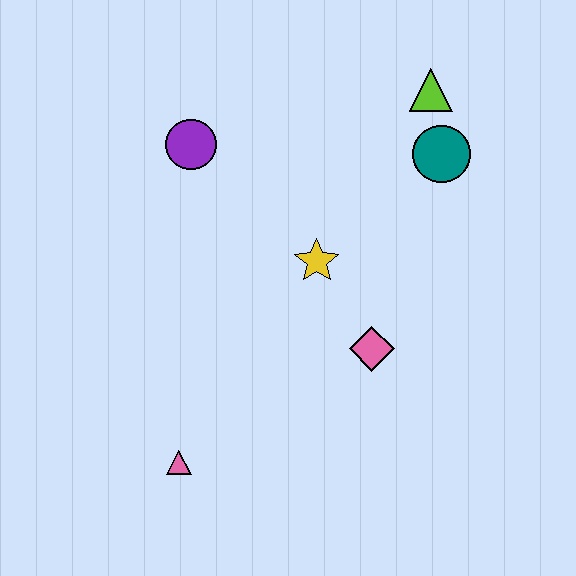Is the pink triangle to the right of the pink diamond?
No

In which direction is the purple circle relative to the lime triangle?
The purple circle is to the left of the lime triangle.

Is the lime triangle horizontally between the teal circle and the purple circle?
Yes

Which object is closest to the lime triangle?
The teal circle is closest to the lime triangle.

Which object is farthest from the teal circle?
The pink triangle is farthest from the teal circle.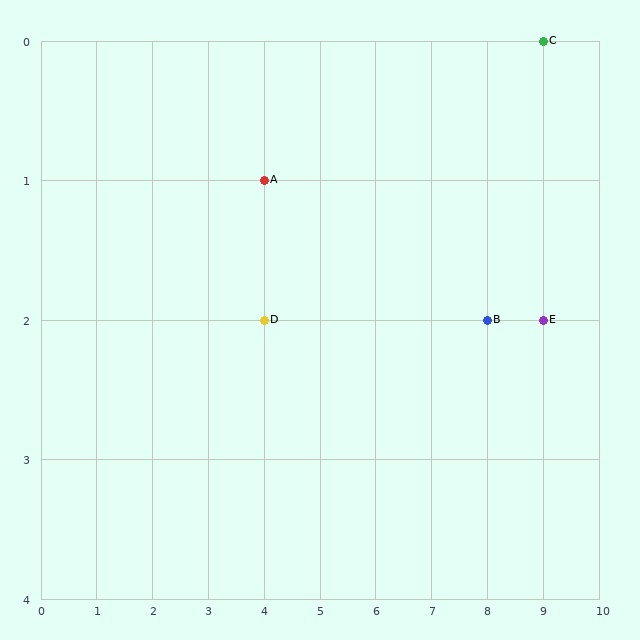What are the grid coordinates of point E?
Point E is at grid coordinates (9, 2).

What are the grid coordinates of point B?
Point B is at grid coordinates (8, 2).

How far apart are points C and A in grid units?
Points C and A are 5 columns and 1 row apart (about 5.1 grid units diagonally).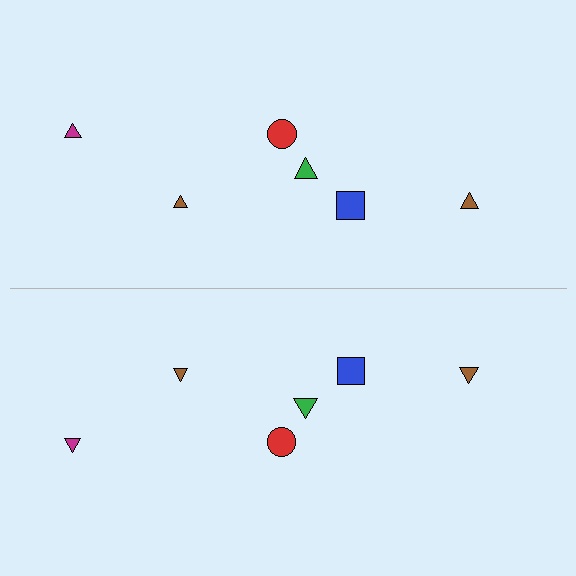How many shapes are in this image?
There are 12 shapes in this image.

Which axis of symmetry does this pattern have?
The pattern has a horizontal axis of symmetry running through the center of the image.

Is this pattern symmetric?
Yes, this pattern has bilateral (reflection) symmetry.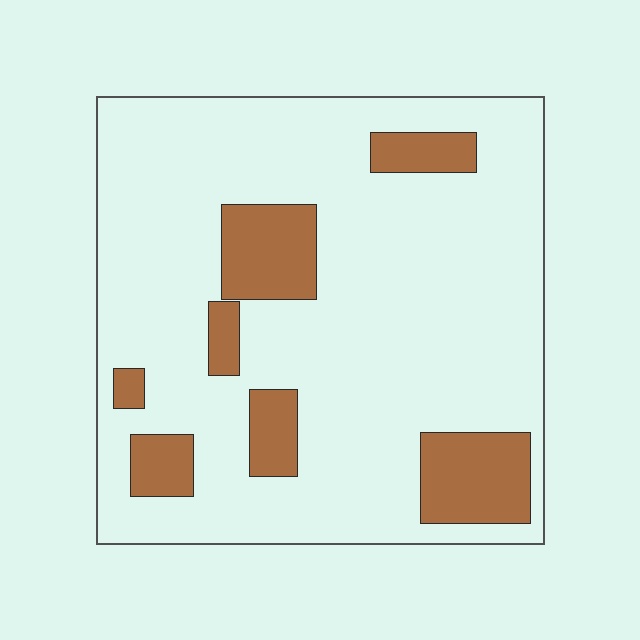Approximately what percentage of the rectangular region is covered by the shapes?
Approximately 20%.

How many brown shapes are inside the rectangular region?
7.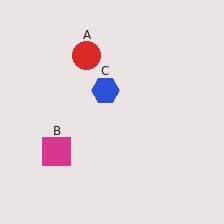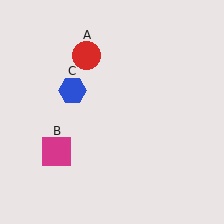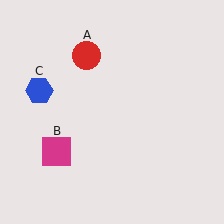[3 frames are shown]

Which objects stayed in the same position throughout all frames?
Red circle (object A) and magenta square (object B) remained stationary.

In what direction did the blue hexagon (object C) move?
The blue hexagon (object C) moved left.